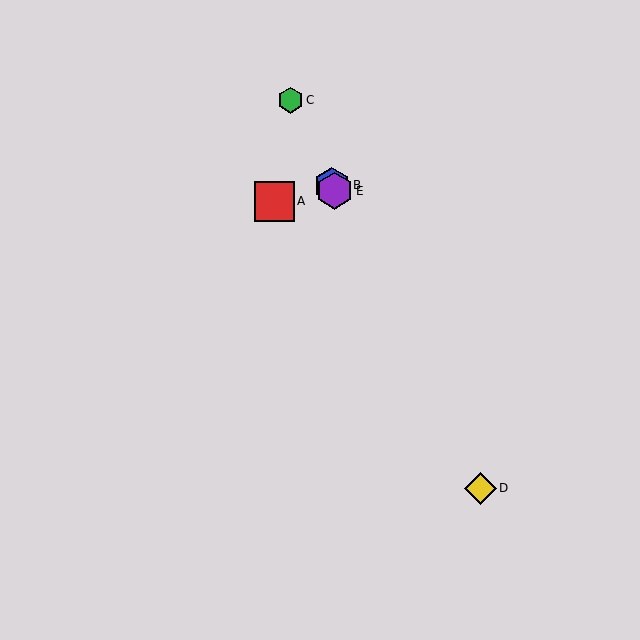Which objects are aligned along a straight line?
Objects B, C, D, E are aligned along a straight line.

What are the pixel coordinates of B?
Object B is at (332, 185).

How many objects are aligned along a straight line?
4 objects (B, C, D, E) are aligned along a straight line.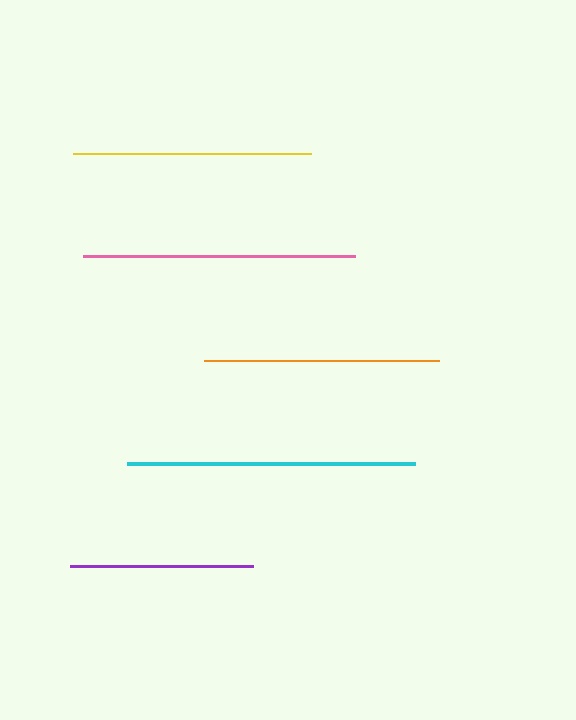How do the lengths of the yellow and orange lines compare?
The yellow and orange lines are approximately the same length.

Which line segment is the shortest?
The purple line is the shortest at approximately 183 pixels.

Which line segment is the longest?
The cyan line is the longest at approximately 288 pixels.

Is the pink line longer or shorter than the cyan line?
The cyan line is longer than the pink line.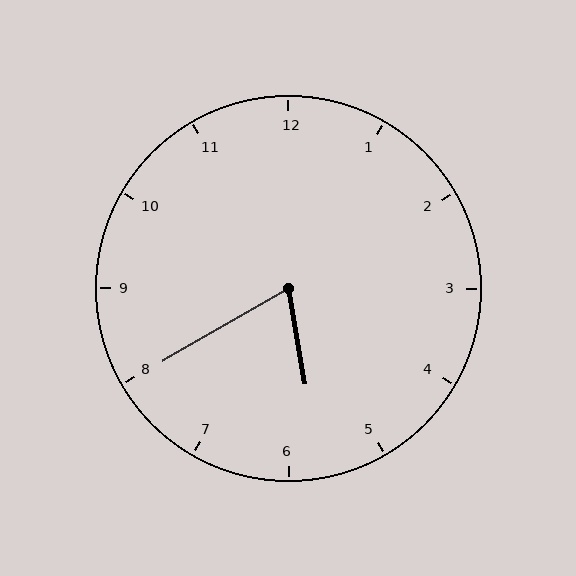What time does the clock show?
5:40.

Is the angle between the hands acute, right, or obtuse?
It is acute.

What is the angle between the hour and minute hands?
Approximately 70 degrees.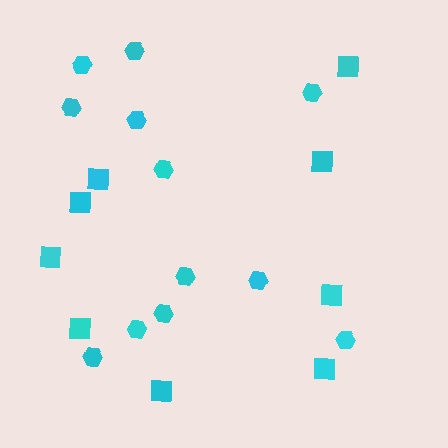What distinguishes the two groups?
There are 2 groups: one group of hexagons (12) and one group of squares (9).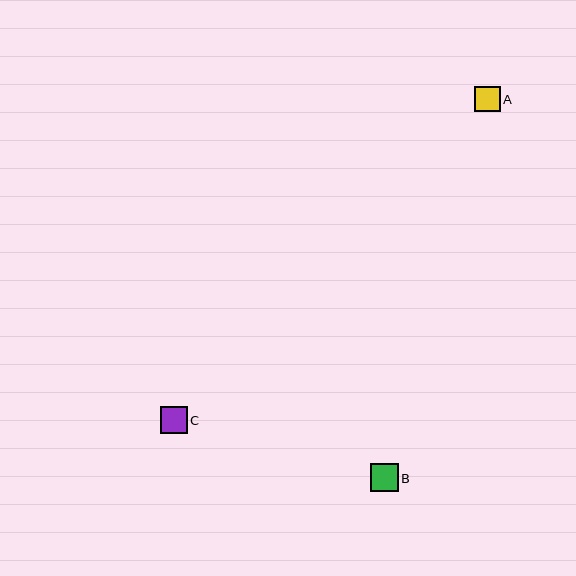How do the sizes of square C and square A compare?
Square C and square A are approximately the same size.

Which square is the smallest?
Square A is the smallest with a size of approximately 25 pixels.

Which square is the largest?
Square B is the largest with a size of approximately 28 pixels.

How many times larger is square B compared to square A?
Square B is approximately 1.1 times the size of square A.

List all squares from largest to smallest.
From largest to smallest: B, C, A.